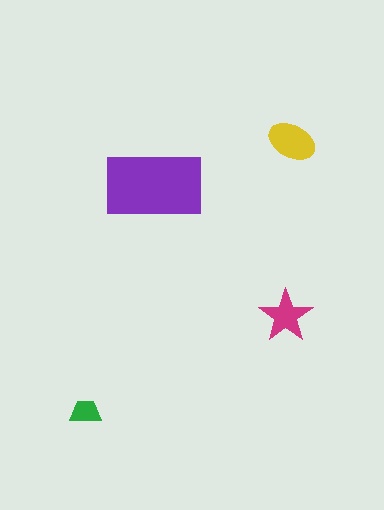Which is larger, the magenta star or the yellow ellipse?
The yellow ellipse.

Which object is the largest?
The purple rectangle.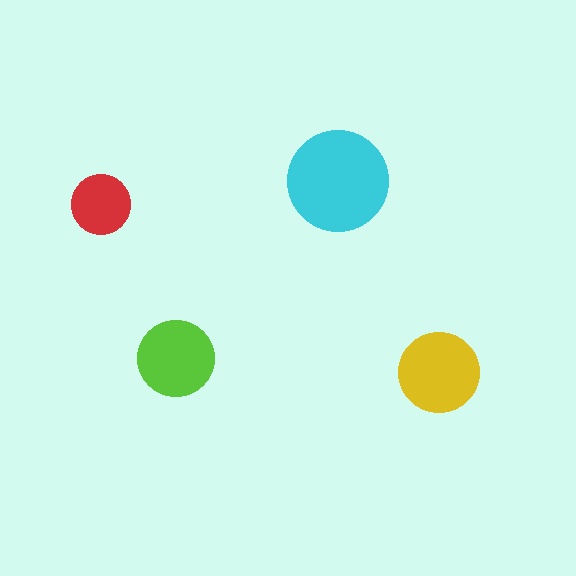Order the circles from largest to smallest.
the cyan one, the yellow one, the lime one, the red one.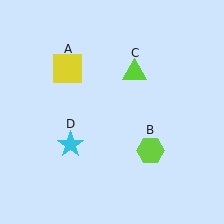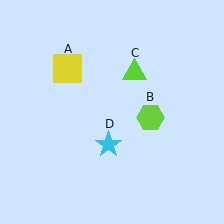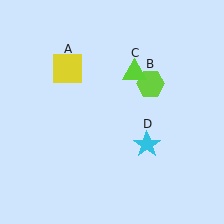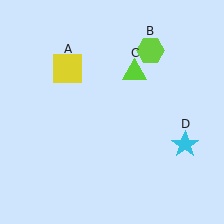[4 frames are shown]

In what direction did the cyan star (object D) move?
The cyan star (object D) moved right.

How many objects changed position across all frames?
2 objects changed position: lime hexagon (object B), cyan star (object D).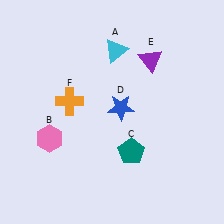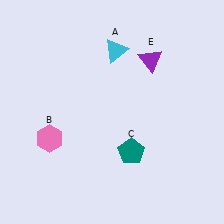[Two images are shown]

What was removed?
The blue star (D), the orange cross (F) were removed in Image 2.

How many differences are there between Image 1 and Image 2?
There are 2 differences between the two images.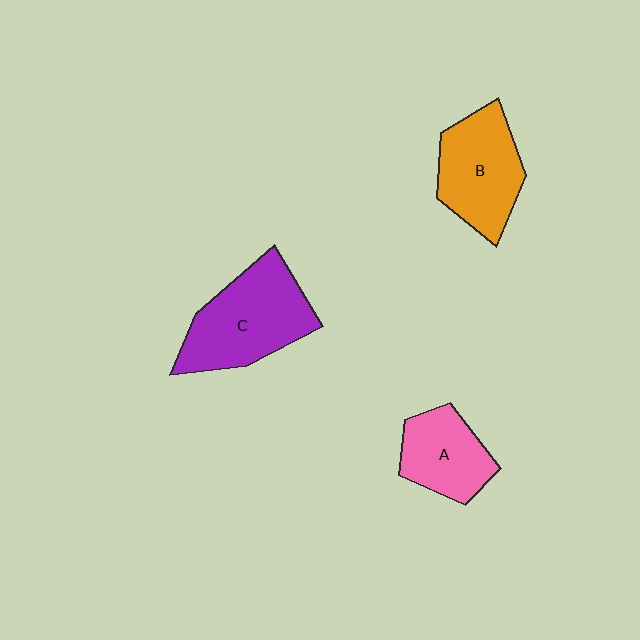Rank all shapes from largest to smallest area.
From largest to smallest: C (purple), B (orange), A (pink).